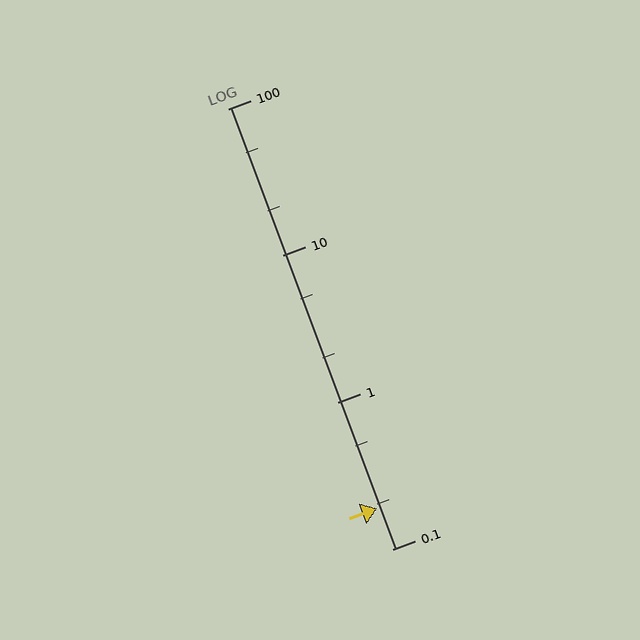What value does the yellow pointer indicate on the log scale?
The pointer indicates approximately 0.19.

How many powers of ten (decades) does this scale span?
The scale spans 3 decades, from 0.1 to 100.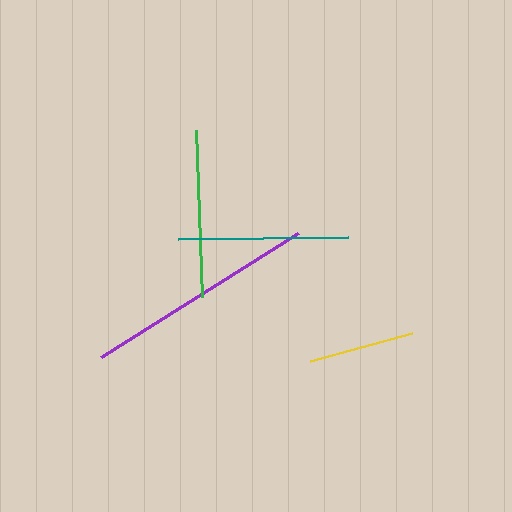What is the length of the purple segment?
The purple segment is approximately 232 pixels long.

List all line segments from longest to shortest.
From longest to shortest: purple, teal, green, yellow.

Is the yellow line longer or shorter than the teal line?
The teal line is longer than the yellow line.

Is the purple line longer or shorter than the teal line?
The purple line is longer than the teal line.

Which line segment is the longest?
The purple line is the longest at approximately 232 pixels.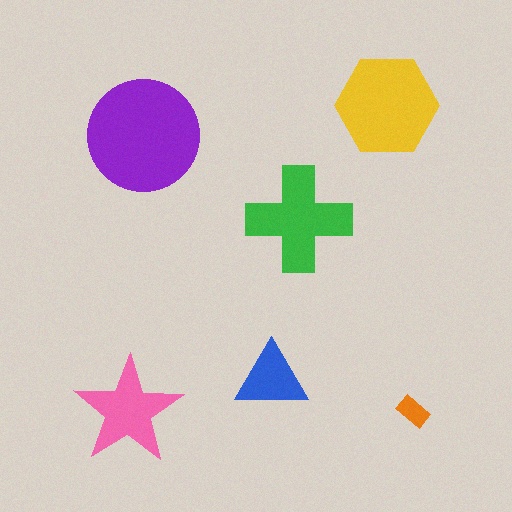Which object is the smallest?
The orange rectangle.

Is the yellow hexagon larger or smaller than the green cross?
Larger.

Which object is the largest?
The purple circle.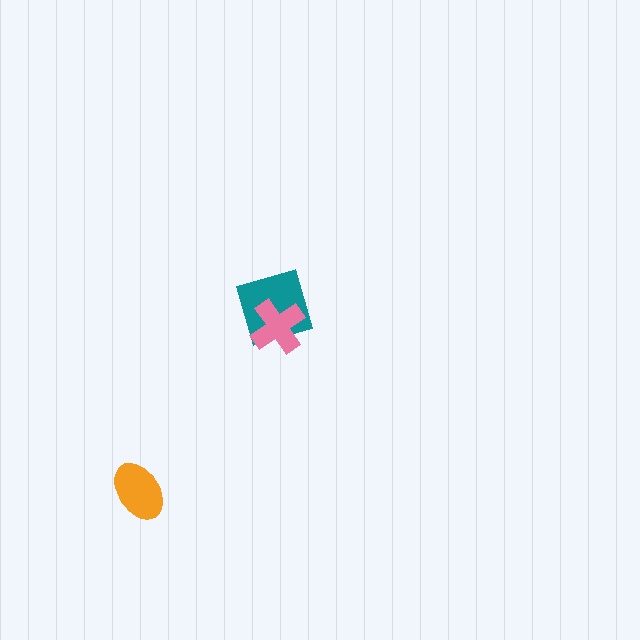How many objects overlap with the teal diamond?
1 object overlaps with the teal diamond.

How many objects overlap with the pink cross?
1 object overlaps with the pink cross.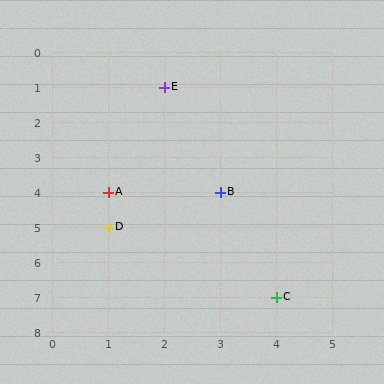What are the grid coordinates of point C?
Point C is at grid coordinates (4, 7).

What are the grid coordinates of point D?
Point D is at grid coordinates (1, 5).